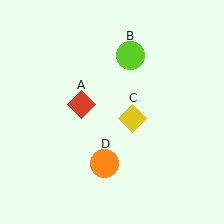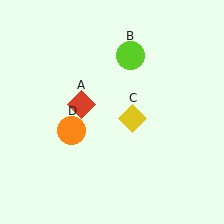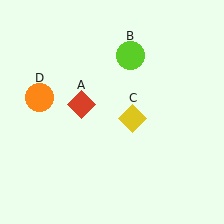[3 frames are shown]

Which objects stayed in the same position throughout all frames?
Red diamond (object A) and lime circle (object B) and yellow diamond (object C) remained stationary.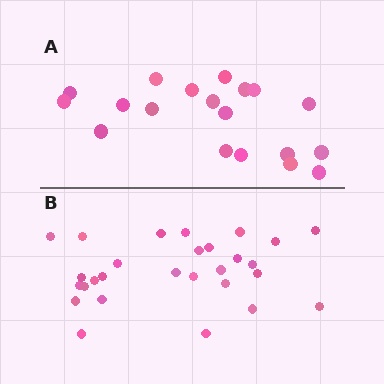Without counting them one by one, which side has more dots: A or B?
Region B (the bottom region) has more dots.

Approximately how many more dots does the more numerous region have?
Region B has roughly 8 or so more dots than region A.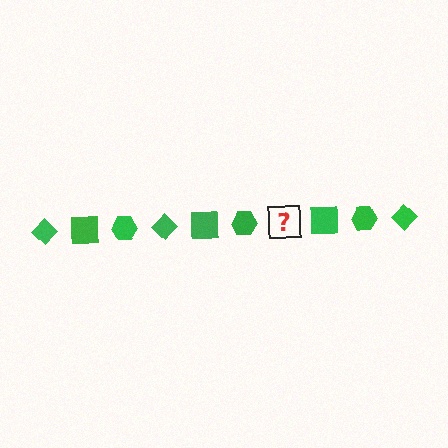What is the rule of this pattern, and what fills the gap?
The rule is that the pattern cycles through diamond, square, hexagon shapes in green. The gap should be filled with a green diamond.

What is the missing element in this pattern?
The missing element is a green diamond.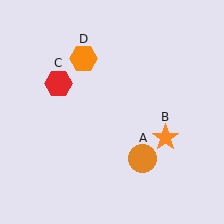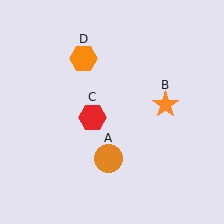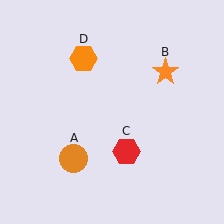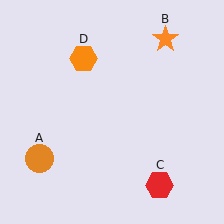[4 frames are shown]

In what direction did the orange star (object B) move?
The orange star (object B) moved up.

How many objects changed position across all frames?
3 objects changed position: orange circle (object A), orange star (object B), red hexagon (object C).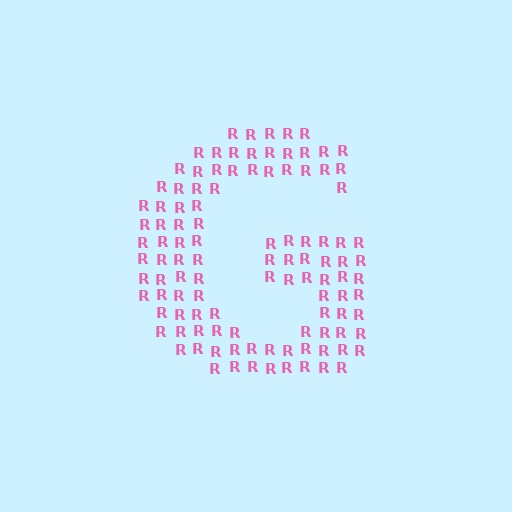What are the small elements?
The small elements are letter R's.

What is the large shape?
The large shape is the letter G.